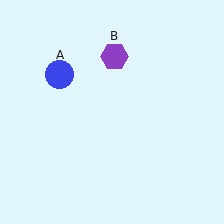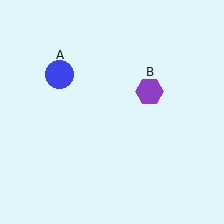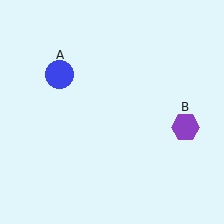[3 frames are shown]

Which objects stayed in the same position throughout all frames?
Blue circle (object A) remained stationary.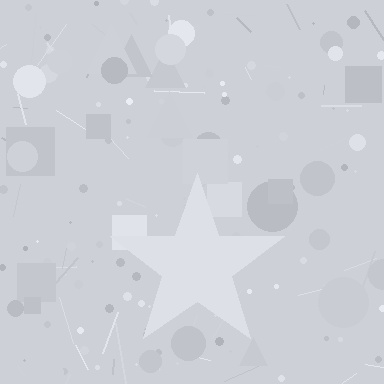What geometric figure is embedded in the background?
A star is embedded in the background.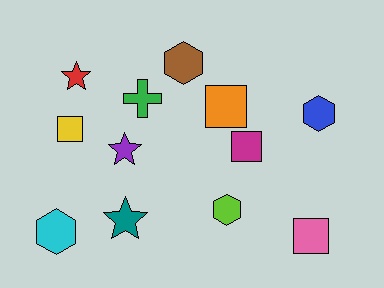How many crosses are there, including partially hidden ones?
There is 1 cross.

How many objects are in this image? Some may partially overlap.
There are 12 objects.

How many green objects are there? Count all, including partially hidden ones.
There is 1 green object.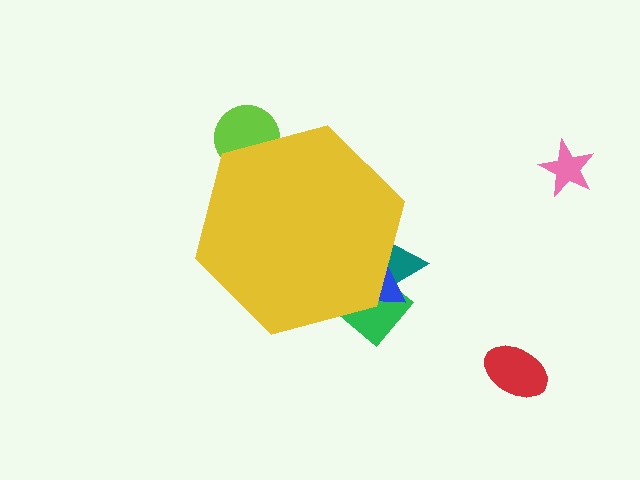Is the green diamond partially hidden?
Yes, the green diamond is partially hidden behind the yellow hexagon.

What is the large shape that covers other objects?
A yellow hexagon.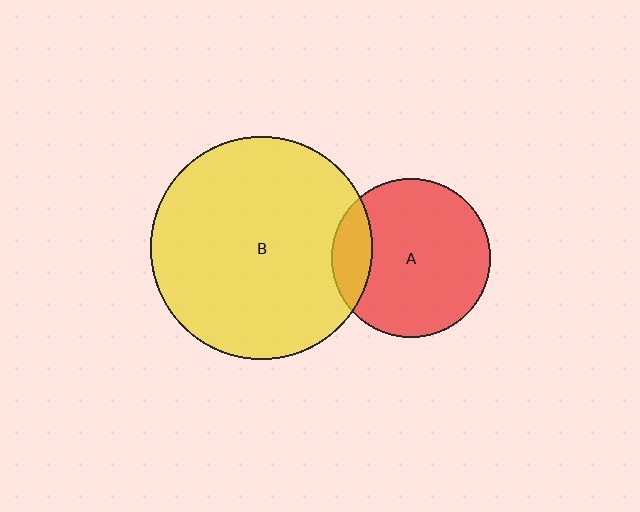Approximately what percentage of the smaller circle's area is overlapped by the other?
Approximately 15%.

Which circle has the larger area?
Circle B (yellow).